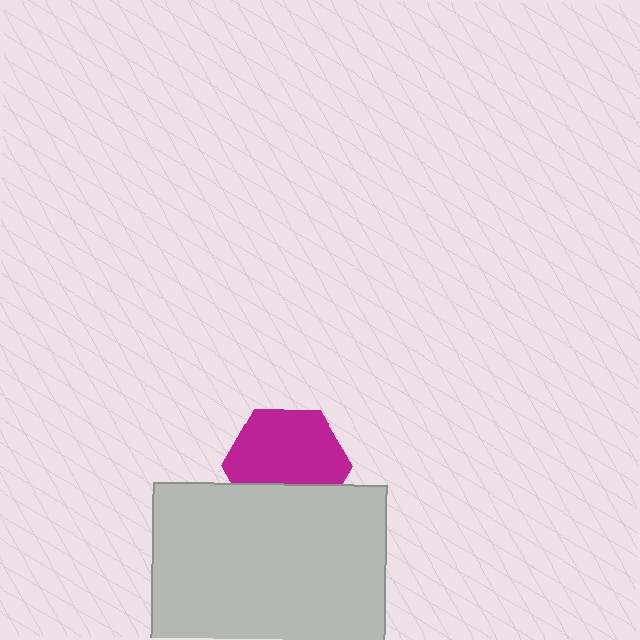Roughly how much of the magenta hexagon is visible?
Most of it is visible (roughly 68%).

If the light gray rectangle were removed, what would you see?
You would see the complete magenta hexagon.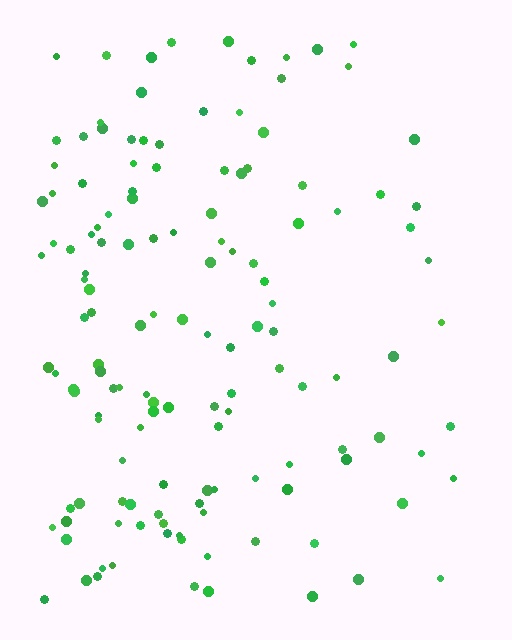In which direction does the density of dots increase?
From right to left, with the left side densest.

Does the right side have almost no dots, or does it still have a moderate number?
Still a moderate number, just noticeably fewer than the left.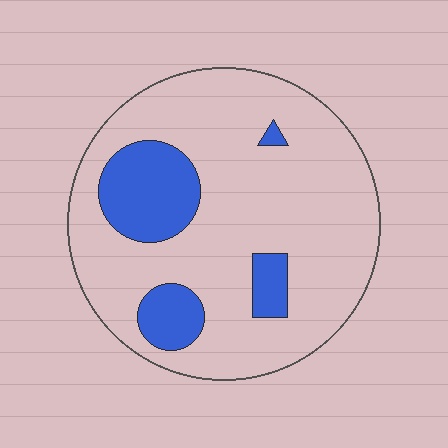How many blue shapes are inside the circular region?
4.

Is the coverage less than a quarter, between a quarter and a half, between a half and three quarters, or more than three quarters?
Less than a quarter.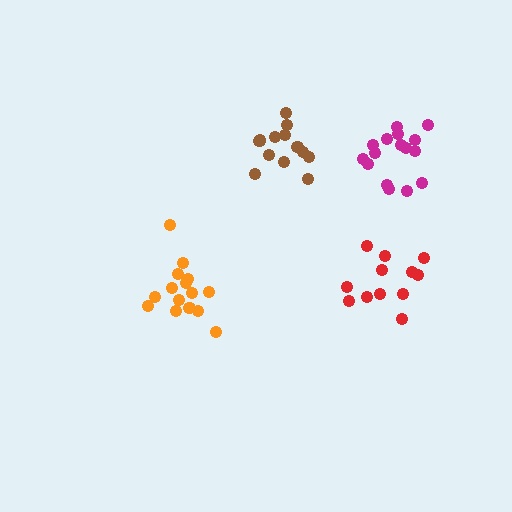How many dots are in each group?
Group 1: 13 dots, Group 2: 12 dots, Group 3: 16 dots, Group 4: 16 dots (57 total).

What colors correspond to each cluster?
The clusters are colored: brown, red, orange, magenta.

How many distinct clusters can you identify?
There are 4 distinct clusters.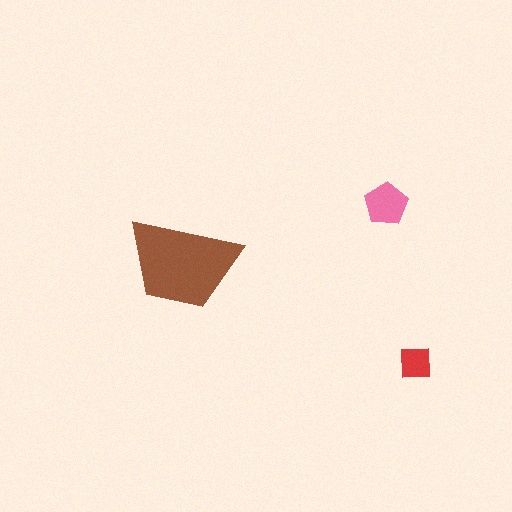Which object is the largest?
The brown trapezoid.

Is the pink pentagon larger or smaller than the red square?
Larger.